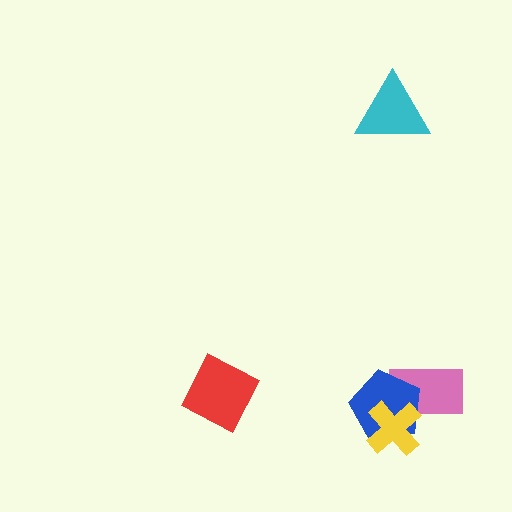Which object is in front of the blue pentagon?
The yellow cross is in front of the blue pentagon.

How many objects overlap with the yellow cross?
2 objects overlap with the yellow cross.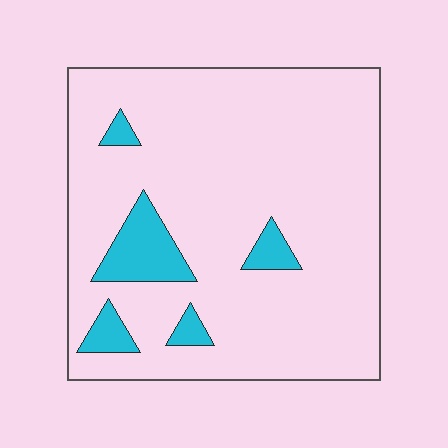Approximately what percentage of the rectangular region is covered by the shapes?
Approximately 10%.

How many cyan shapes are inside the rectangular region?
5.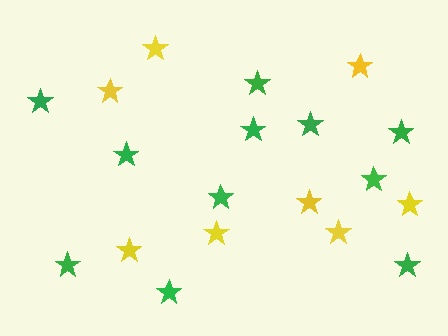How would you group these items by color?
There are 2 groups: one group of green stars (11) and one group of yellow stars (8).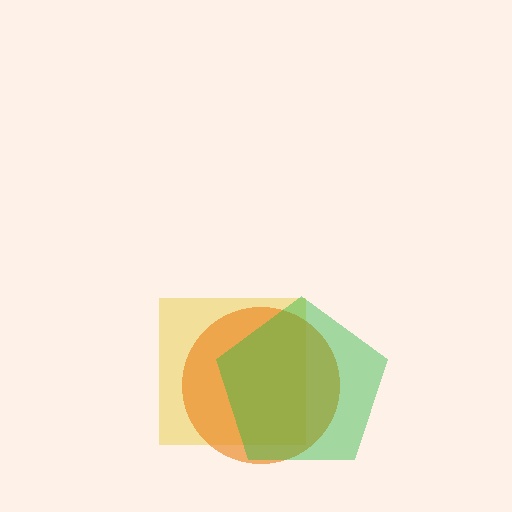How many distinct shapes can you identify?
There are 3 distinct shapes: a yellow square, an orange circle, a green pentagon.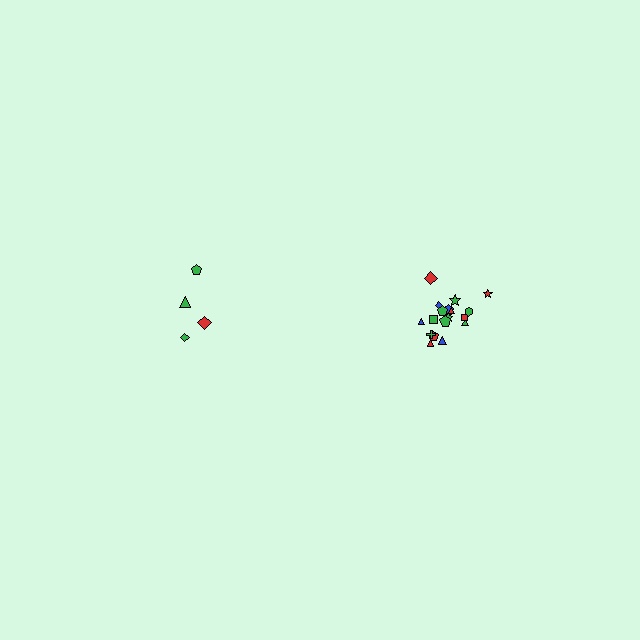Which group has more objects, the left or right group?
The right group.